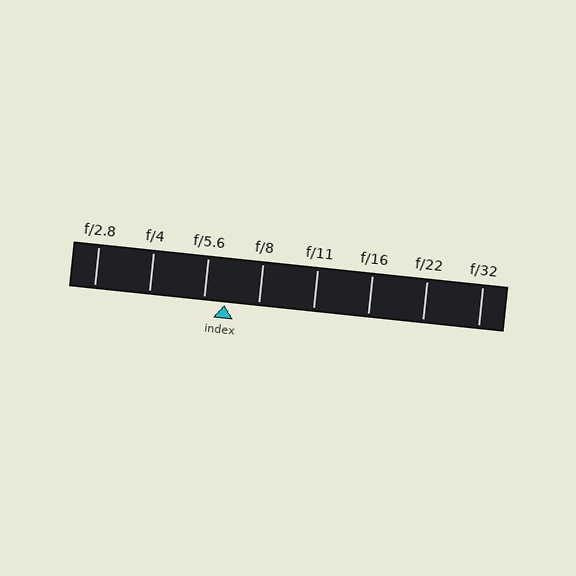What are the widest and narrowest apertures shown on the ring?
The widest aperture shown is f/2.8 and the narrowest is f/32.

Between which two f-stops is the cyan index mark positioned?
The index mark is between f/5.6 and f/8.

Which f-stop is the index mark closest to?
The index mark is closest to f/5.6.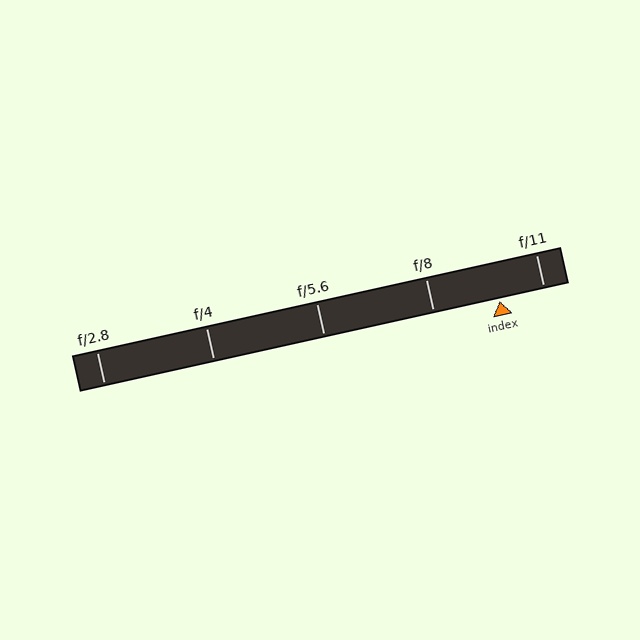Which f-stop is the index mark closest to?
The index mark is closest to f/11.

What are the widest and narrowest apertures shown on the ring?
The widest aperture shown is f/2.8 and the narrowest is f/11.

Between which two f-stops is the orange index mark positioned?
The index mark is between f/8 and f/11.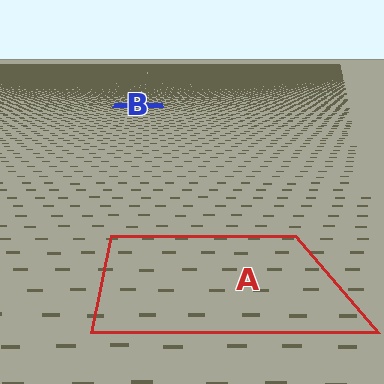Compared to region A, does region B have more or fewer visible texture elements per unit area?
Region B has more texture elements per unit area — they are packed more densely because it is farther away.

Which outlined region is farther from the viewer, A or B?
Region B is farther from the viewer — the texture elements inside it appear smaller and more densely packed.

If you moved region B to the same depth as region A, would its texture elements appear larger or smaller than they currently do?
They would appear larger. At a closer depth, the same texture elements are projected at a bigger on-screen size.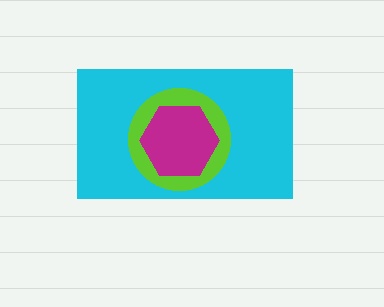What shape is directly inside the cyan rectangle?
The lime circle.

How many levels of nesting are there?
3.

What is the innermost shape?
The magenta hexagon.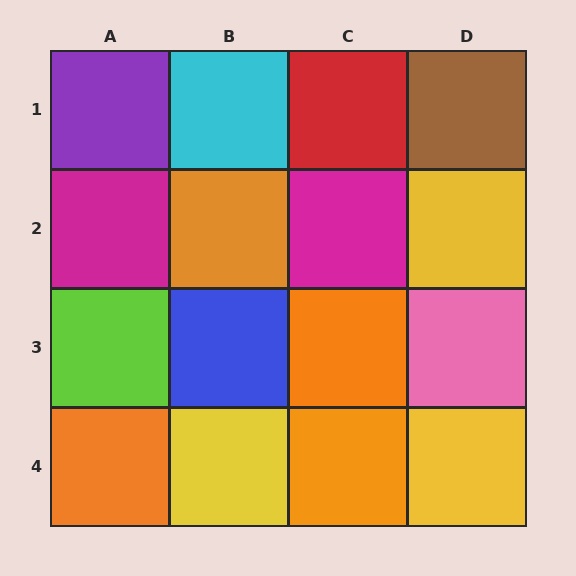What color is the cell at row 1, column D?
Brown.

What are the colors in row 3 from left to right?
Lime, blue, orange, pink.